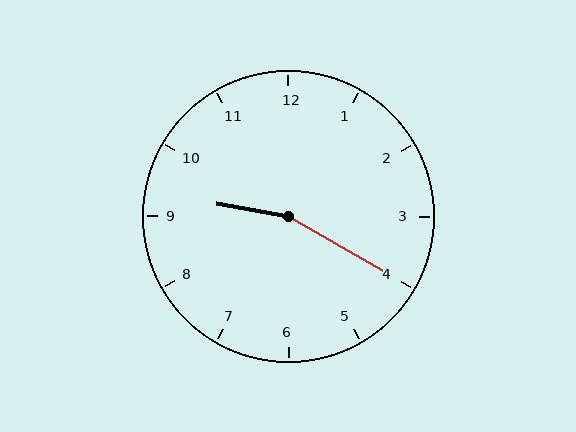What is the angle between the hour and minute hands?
Approximately 160 degrees.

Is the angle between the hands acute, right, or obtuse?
It is obtuse.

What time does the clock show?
9:20.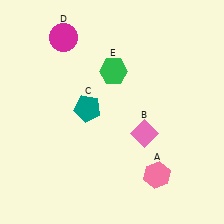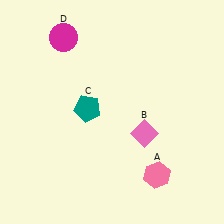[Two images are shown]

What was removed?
The green hexagon (E) was removed in Image 2.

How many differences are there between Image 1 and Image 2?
There is 1 difference between the two images.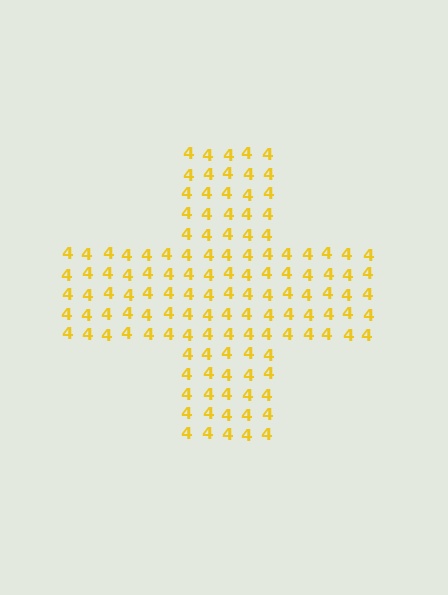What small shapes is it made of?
It is made of small digit 4's.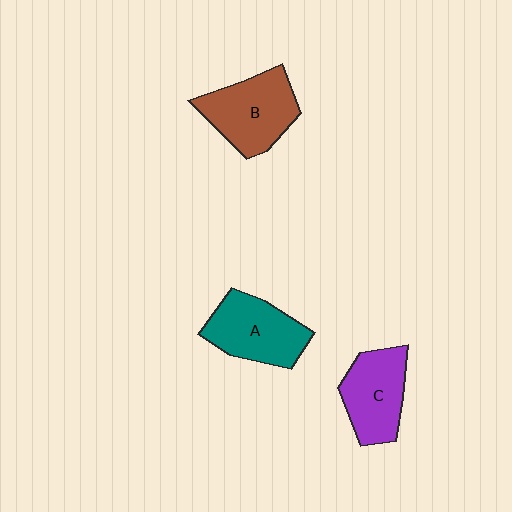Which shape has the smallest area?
Shape C (purple).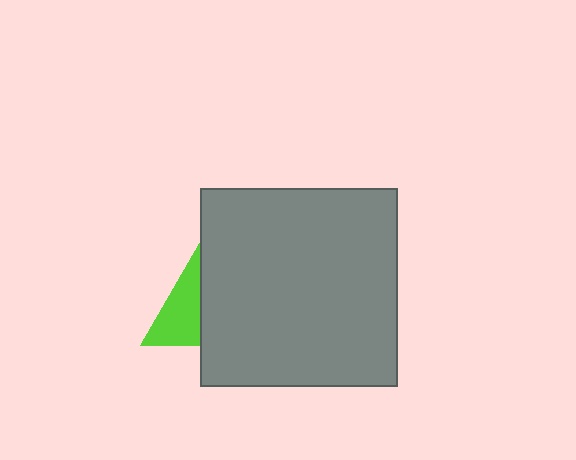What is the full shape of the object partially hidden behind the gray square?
The partially hidden object is a lime triangle.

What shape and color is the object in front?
The object in front is a gray square.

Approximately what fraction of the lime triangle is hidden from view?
Roughly 50% of the lime triangle is hidden behind the gray square.